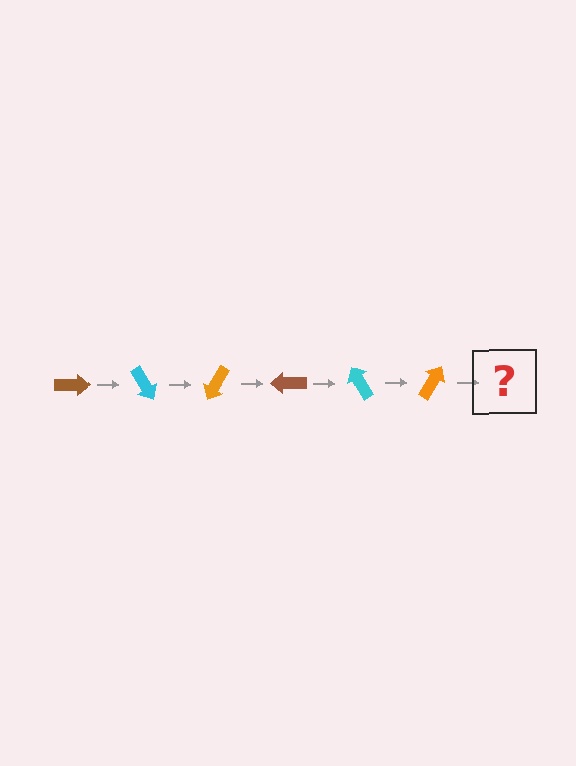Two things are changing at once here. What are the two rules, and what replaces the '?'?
The two rules are that it rotates 60 degrees each step and the color cycles through brown, cyan, and orange. The '?' should be a brown arrow, rotated 360 degrees from the start.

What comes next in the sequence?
The next element should be a brown arrow, rotated 360 degrees from the start.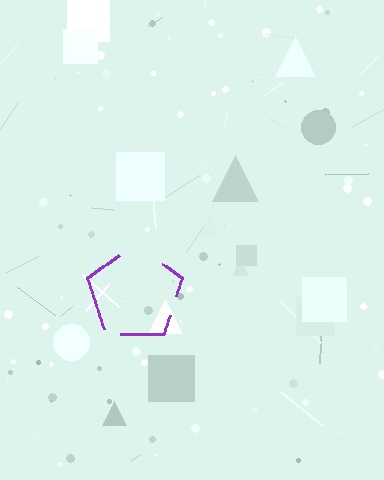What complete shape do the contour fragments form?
The contour fragments form a pentagon.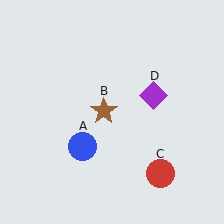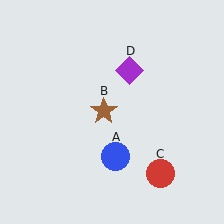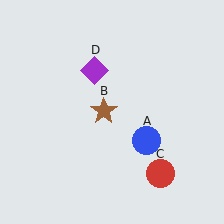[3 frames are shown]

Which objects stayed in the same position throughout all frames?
Brown star (object B) and red circle (object C) remained stationary.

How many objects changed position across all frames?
2 objects changed position: blue circle (object A), purple diamond (object D).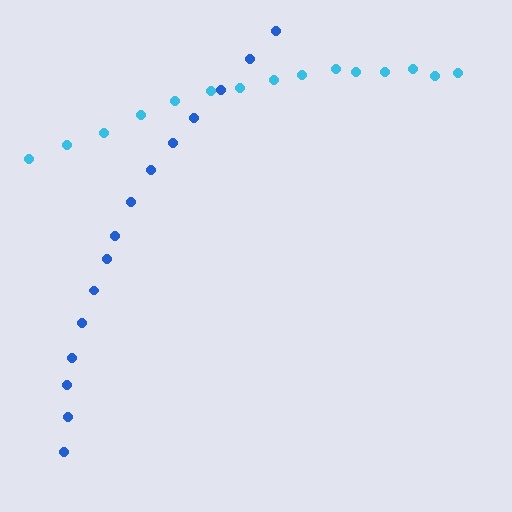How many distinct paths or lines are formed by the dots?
There are 2 distinct paths.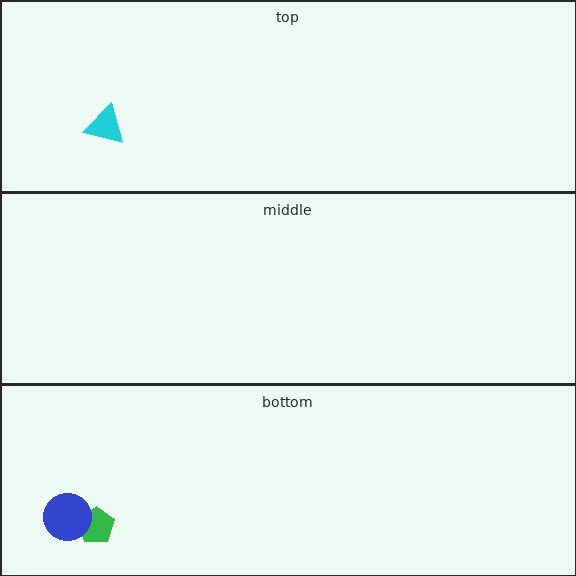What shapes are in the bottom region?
The green pentagon, the blue circle.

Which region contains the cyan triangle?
The top region.